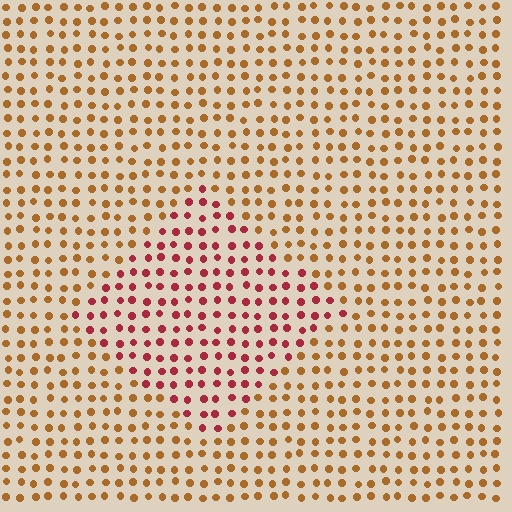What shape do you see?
I see a diamond.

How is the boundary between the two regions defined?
The boundary is defined purely by a slight shift in hue (about 42 degrees). Spacing, size, and orientation are identical on both sides.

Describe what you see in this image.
The image is filled with small brown elements in a uniform arrangement. A diamond-shaped region is visible where the elements are tinted to a slightly different hue, forming a subtle color boundary.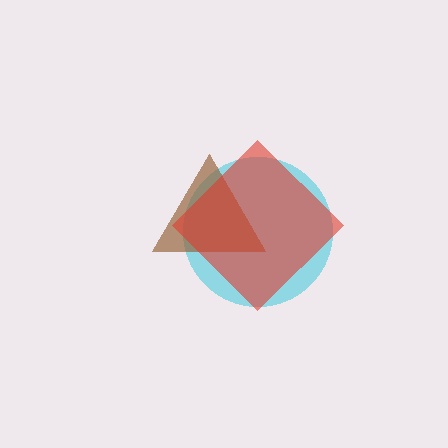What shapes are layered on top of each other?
The layered shapes are: a cyan circle, a brown triangle, a red diamond.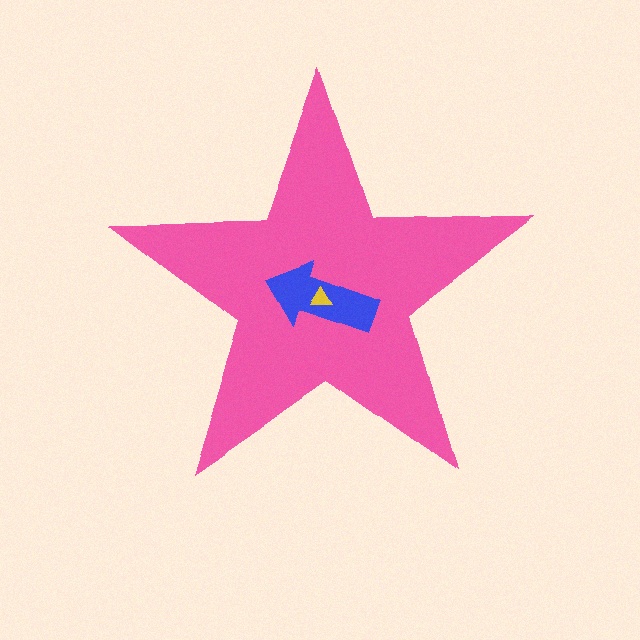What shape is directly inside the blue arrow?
The yellow triangle.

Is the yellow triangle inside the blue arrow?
Yes.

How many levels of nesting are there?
3.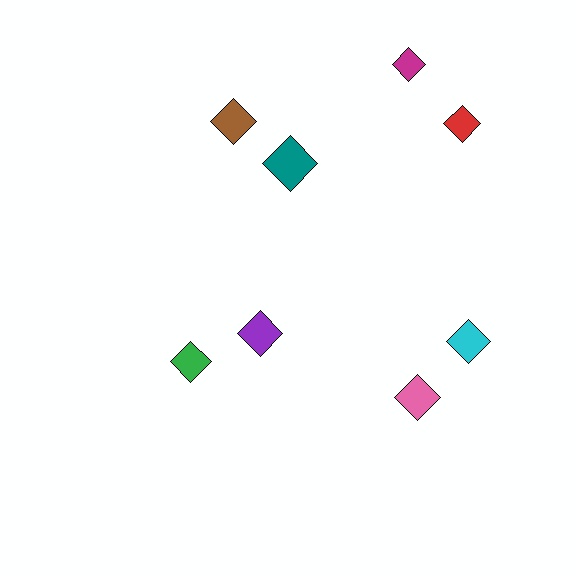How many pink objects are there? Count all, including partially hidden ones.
There is 1 pink object.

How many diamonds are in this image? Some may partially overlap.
There are 8 diamonds.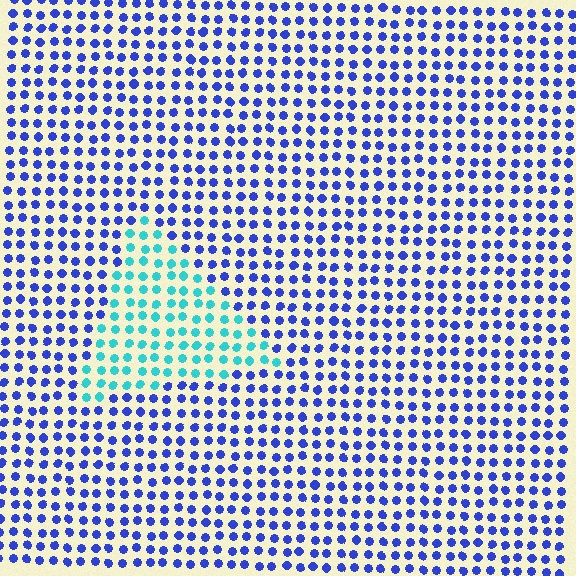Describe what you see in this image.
The image is filled with small blue elements in a uniform arrangement. A triangle-shaped region is visible where the elements are tinted to a slightly different hue, forming a subtle color boundary.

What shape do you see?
I see a triangle.